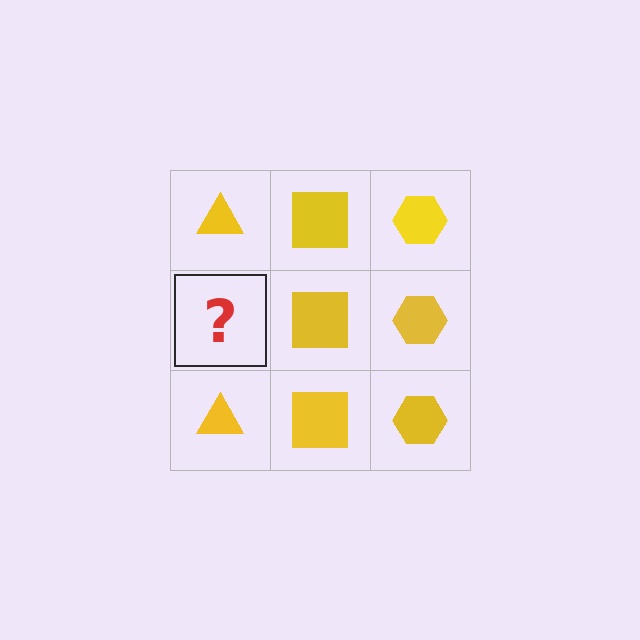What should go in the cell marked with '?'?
The missing cell should contain a yellow triangle.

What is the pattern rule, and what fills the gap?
The rule is that each column has a consistent shape. The gap should be filled with a yellow triangle.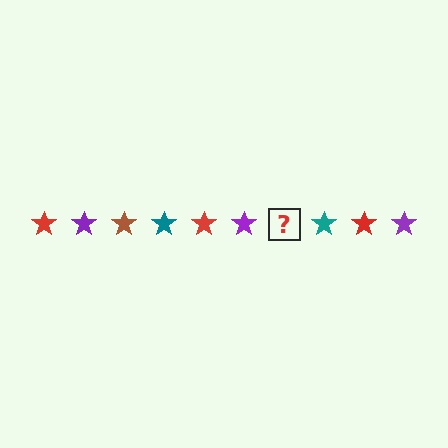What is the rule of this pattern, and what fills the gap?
The rule is that the pattern cycles through red, purple, brown, teal stars. The gap should be filled with a brown star.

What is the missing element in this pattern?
The missing element is a brown star.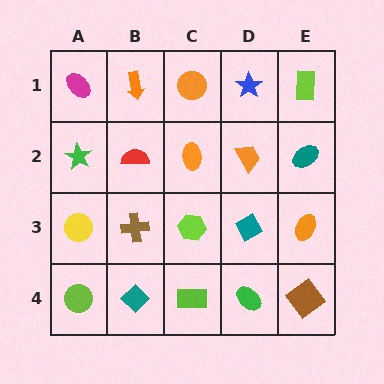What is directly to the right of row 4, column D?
A brown diamond.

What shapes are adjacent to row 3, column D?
An orange trapezoid (row 2, column D), a green ellipse (row 4, column D), a lime hexagon (row 3, column C), an orange ellipse (row 3, column E).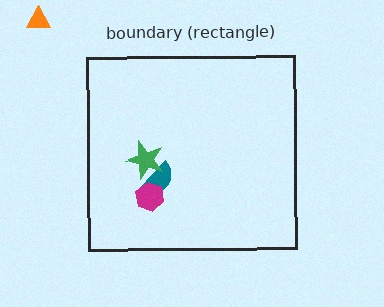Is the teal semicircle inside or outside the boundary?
Inside.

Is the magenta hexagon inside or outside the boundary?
Inside.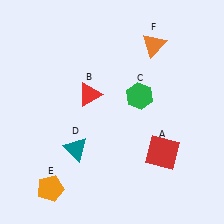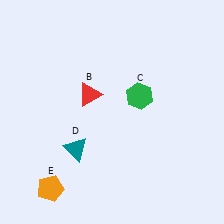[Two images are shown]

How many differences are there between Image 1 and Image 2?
There are 2 differences between the two images.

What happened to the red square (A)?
The red square (A) was removed in Image 2. It was in the bottom-right area of Image 1.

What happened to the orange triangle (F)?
The orange triangle (F) was removed in Image 2. It was in the top-right area of Image 1.